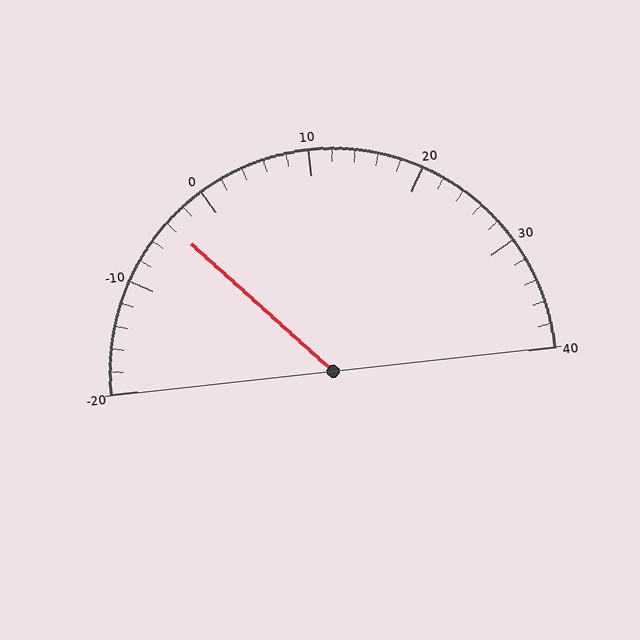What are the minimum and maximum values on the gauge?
The gauge ranges from -20 to 40.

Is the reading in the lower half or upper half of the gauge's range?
The reading is in the lower half of the range (-20 to 40).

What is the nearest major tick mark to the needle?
The nearest major tick mark is 0.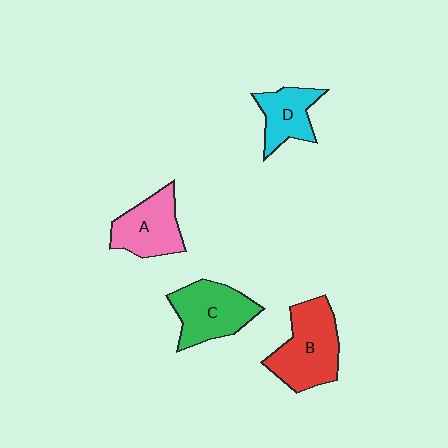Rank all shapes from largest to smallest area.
From largest to smallest: B (red), C (green), A (pink), D (cyan).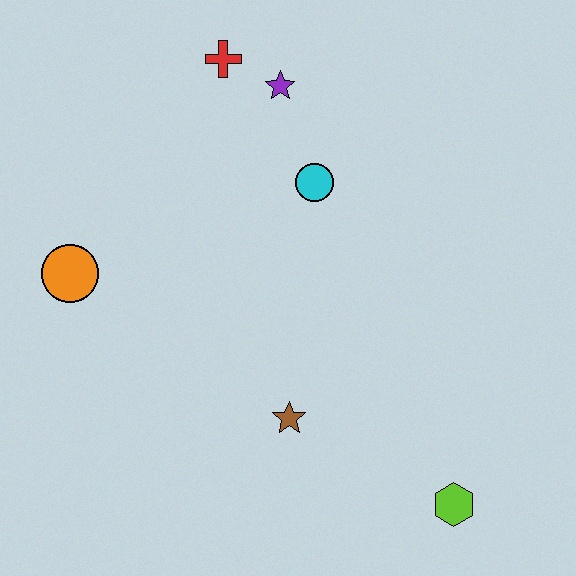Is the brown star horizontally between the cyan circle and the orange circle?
Yes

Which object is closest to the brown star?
The lime hexagon is closest to the brown star.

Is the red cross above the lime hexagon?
Yes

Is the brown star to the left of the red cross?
No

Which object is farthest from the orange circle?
The lime hexagon is farthest from the orange circle.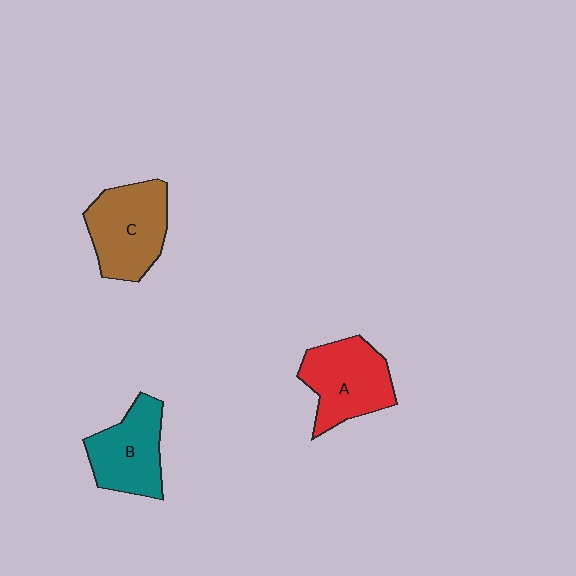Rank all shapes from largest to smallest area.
From largest to smallest: C (brown), A (red), B (teal).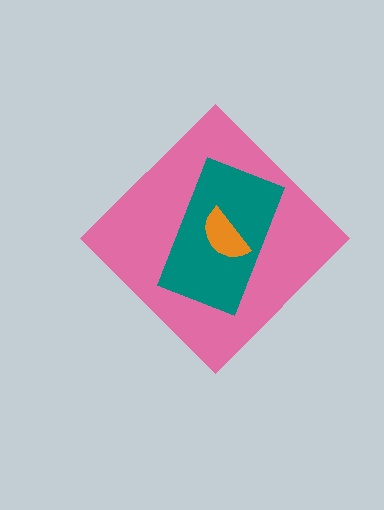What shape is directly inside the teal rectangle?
The orange semicircle.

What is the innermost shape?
The orange semicircle.